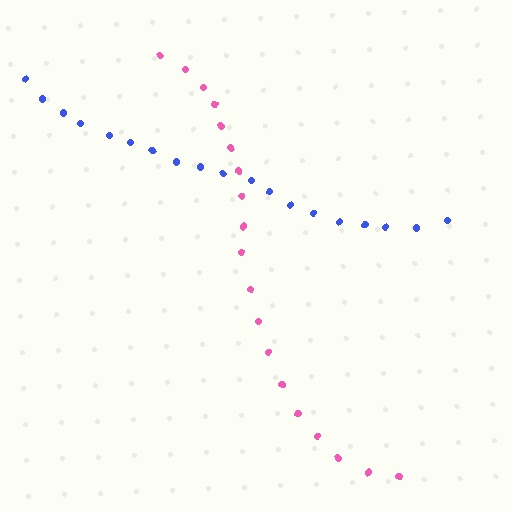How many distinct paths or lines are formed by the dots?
There are 2 distinct paths.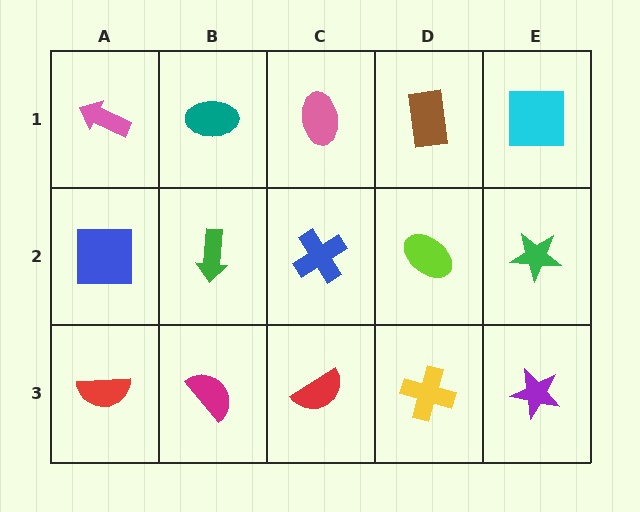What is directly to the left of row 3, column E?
A yellow cross.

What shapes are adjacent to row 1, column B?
A green arrow (row 2, column B), a pink arrow (row 1, column A), a pink ellipse (row 1, column C).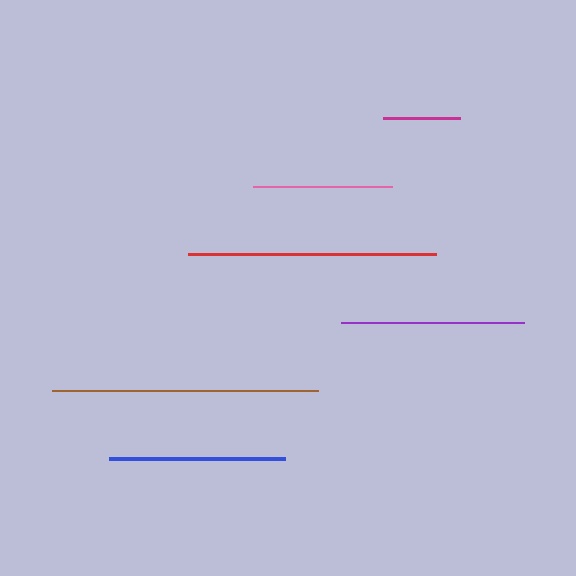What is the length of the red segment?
The red segment is approximately 247 pixels long.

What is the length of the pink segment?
The pink segment is approximately 138 pixels long.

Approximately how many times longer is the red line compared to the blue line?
The red line is approximately 1.4 times the length of the blue line.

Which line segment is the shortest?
The magenta line is the shortest at approximately 77 pixels.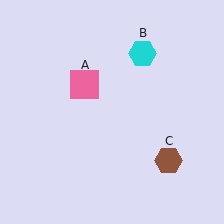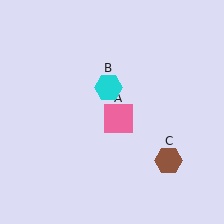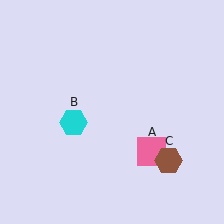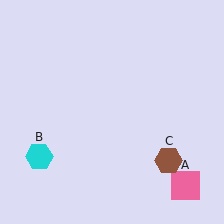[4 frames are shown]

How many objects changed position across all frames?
2 objects changed position: pink square (object A), cyan hexagon (object B).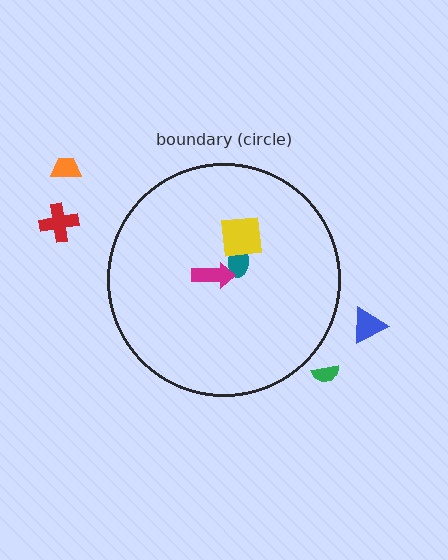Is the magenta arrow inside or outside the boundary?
Inside.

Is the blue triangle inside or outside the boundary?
Outside.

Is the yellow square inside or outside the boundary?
Inside.